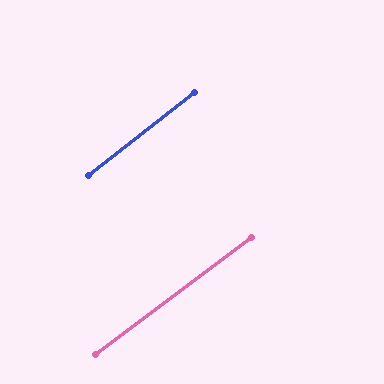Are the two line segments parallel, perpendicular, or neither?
Parallel — their directions differ by only 1.3°.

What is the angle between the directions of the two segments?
Approximately 1 degree.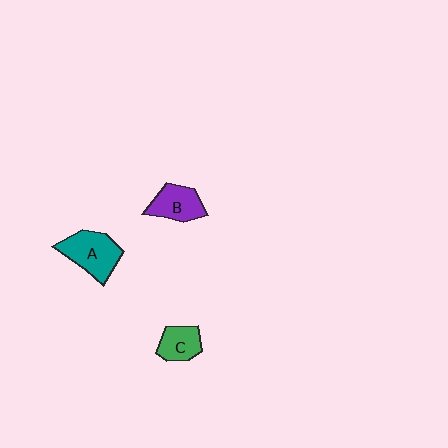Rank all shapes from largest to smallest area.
From largest to smallest: A (teal), B (purple), C (green).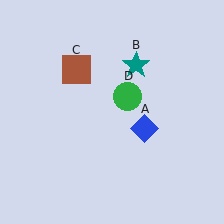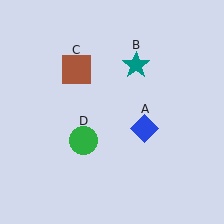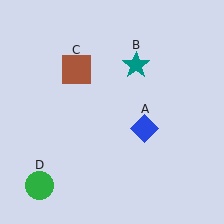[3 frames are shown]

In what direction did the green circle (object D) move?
The green circle (object D) moved down and to the left.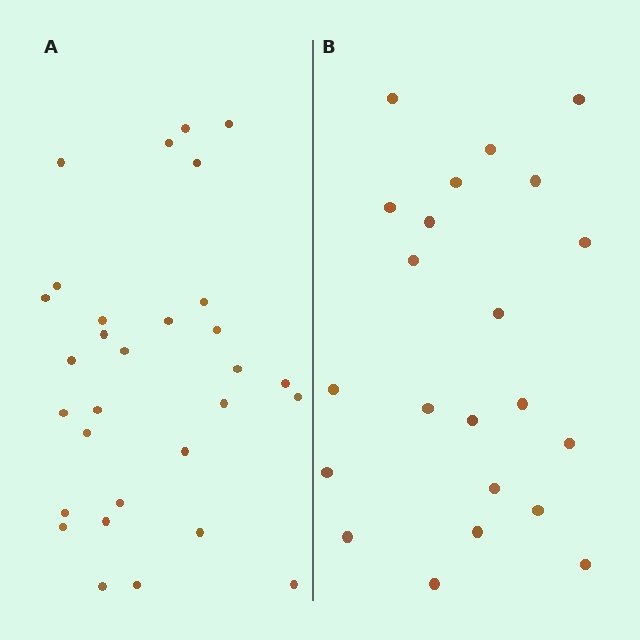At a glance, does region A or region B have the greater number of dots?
Region A (the left region) has more dots.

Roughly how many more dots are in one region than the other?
Region A has roughly 8 or so more dots than region B.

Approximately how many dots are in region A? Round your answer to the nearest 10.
About 30 dots.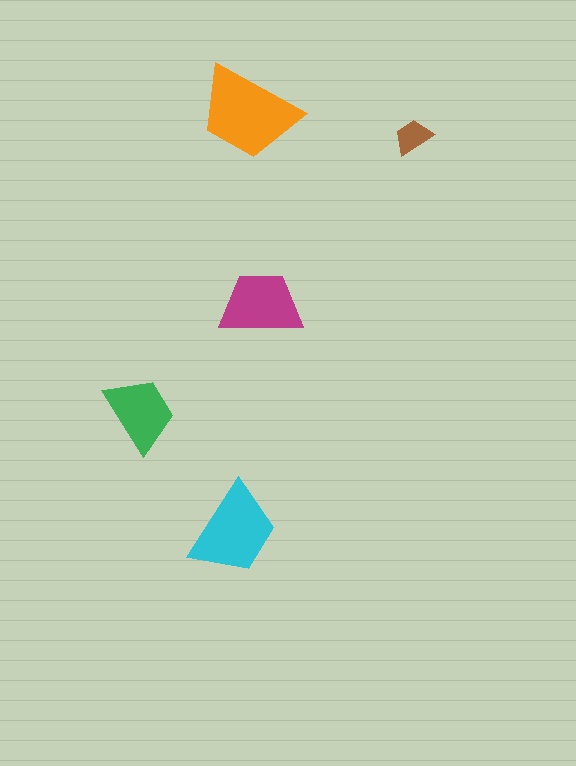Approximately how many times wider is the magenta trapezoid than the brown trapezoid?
About 2 times wider.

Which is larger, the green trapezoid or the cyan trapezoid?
The cyan one.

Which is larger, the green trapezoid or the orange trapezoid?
The orange one.